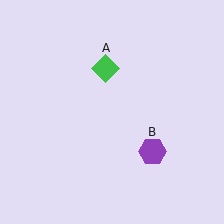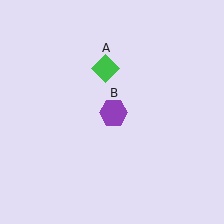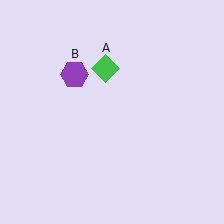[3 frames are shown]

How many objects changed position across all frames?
1 object changed position: purple hexagon (object B).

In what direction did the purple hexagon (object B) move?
The purple hexagon (object B) moved up and to the left.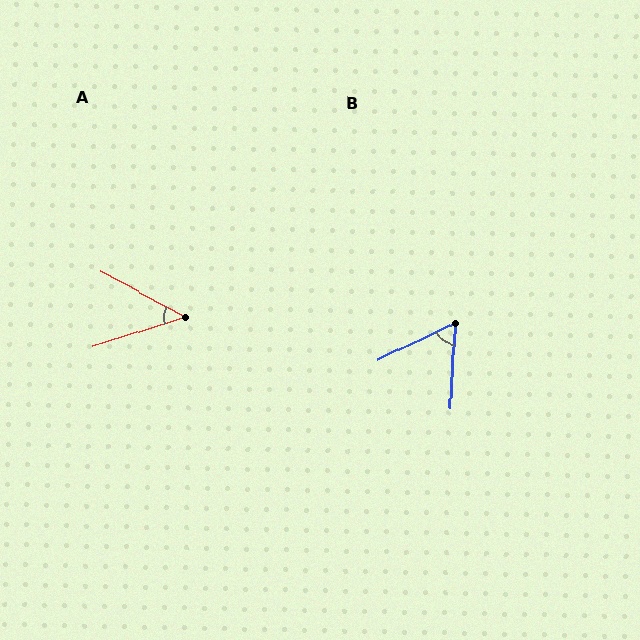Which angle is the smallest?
A, at approximately 46 degrees.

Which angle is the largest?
B, at approximately 61 degrees.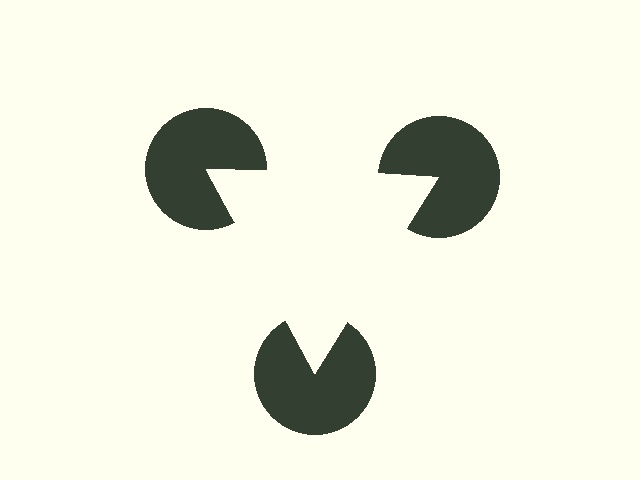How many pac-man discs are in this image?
There are 3 — one at each vertex of the illusory triangle.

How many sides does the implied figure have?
3 sides.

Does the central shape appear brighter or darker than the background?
It typically appears slightly brighter than the background, even though no actual brightness change is drawn.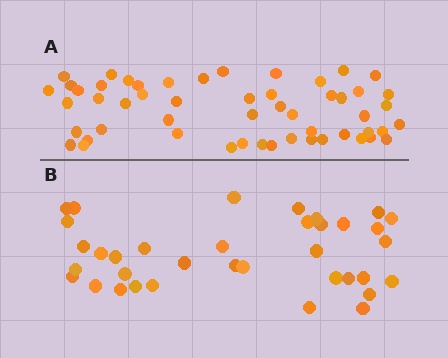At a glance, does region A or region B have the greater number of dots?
Region A (the top region) has more dots.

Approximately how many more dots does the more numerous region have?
Region A has approximately 15 more dots than region B.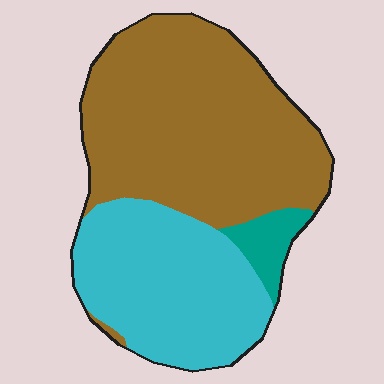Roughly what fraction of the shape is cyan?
Cyan covers roughly 35% of the shape.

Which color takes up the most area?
Brown, at roughly 60%.